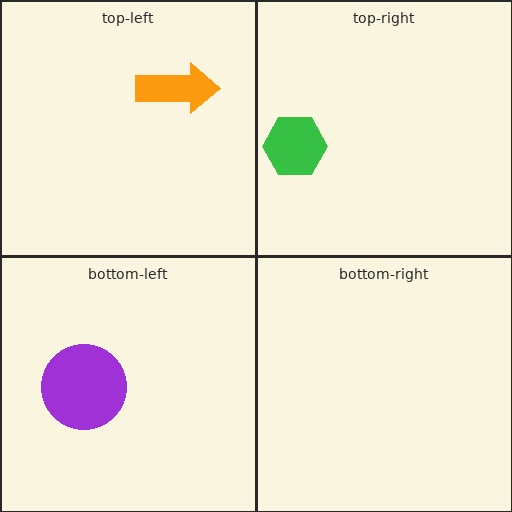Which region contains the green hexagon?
The top-right region.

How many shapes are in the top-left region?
1.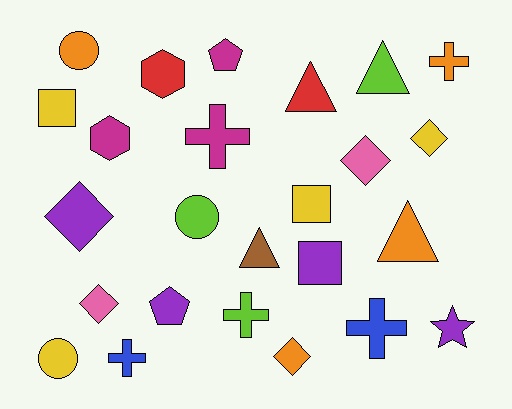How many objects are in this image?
There are 25 objects.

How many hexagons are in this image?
There are 2 hexagons.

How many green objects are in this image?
There are no green objects.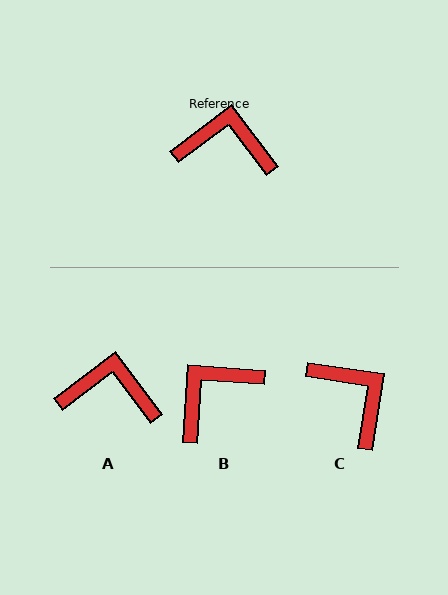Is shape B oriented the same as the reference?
No, it is off by about 49 degrees.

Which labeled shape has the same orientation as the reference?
A.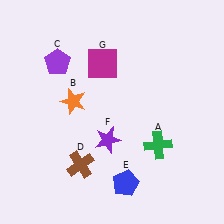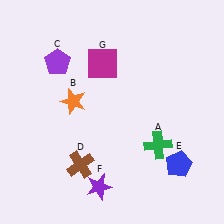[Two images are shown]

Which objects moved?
The objects that moved are: the blue pentagon (E), the purple star (F).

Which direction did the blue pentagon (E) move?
The blue pentagon (E) moved right.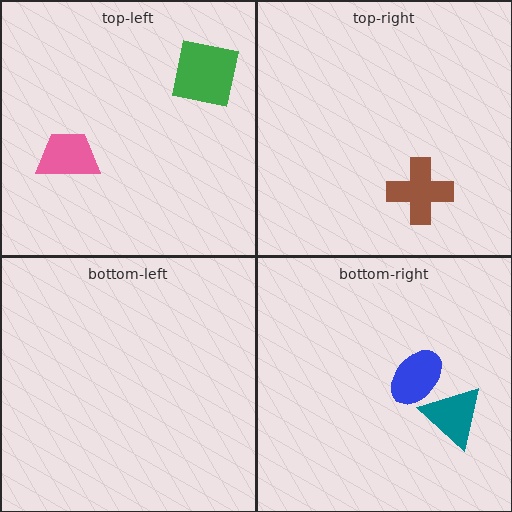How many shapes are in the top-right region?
1.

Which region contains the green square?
The top-left region.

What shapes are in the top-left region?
The green square, the pink trapezoid.